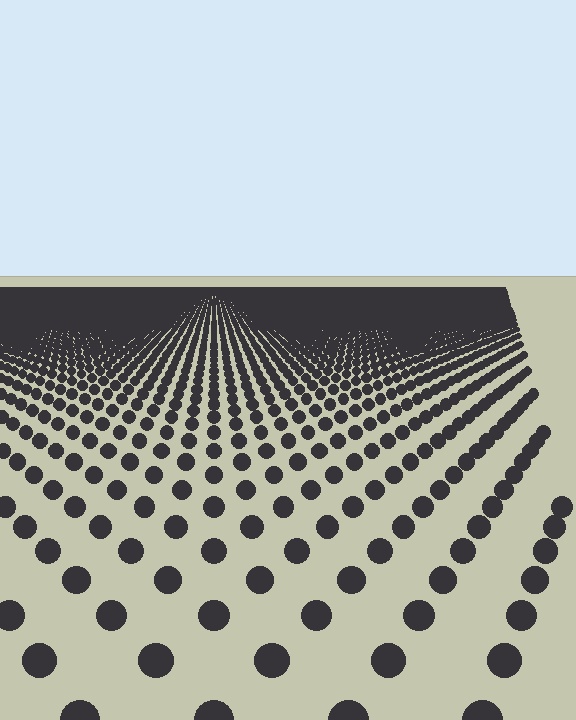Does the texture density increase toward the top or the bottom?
Density increases toward the top.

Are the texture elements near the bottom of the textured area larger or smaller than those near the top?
Larger. Near the bottom, elements are closer to the viewer and appear at a bigger on-screen size.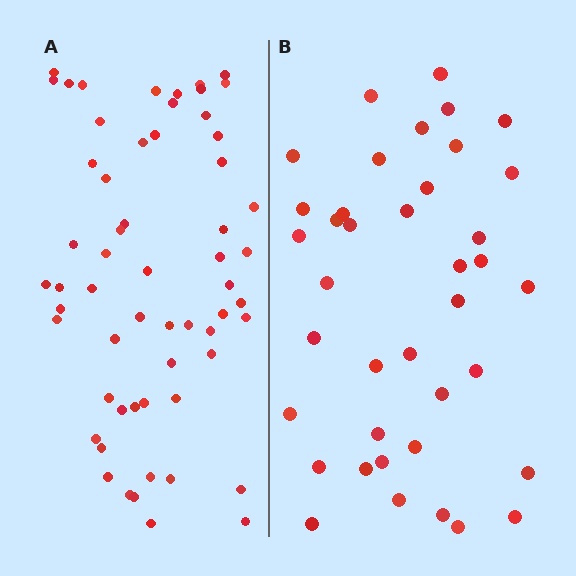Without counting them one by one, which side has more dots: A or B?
Region A (the left region) has more dots.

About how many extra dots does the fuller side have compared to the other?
Region A has approximately 20 more dots than region B.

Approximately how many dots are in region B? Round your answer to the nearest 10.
About 40 dots. (The exact count is 39, which rounds to 40.)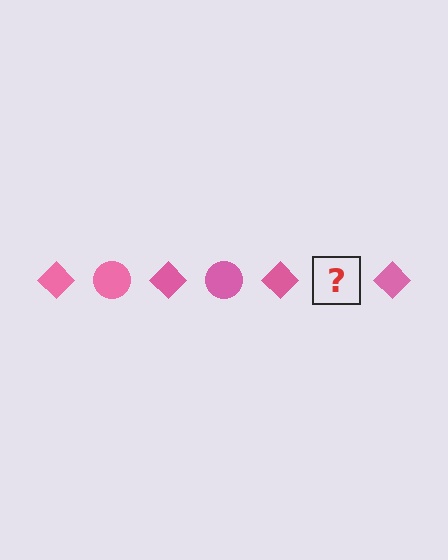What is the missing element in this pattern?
The missing element is a pink circle.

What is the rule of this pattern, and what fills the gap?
The rule is that the pattern cycles through diamond, circle shapes in pink. The gap should be filled with a pink circle.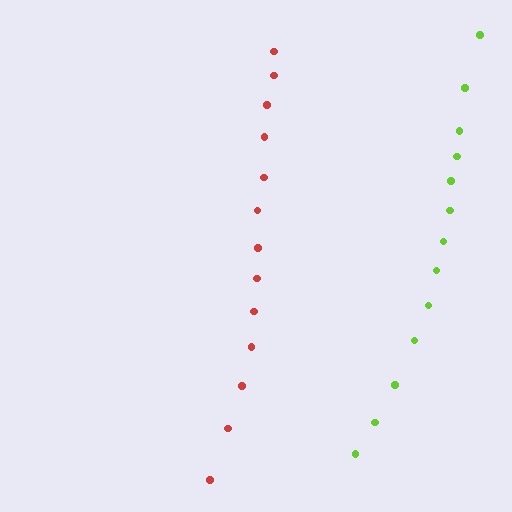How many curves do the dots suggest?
There are 2 distinct paths.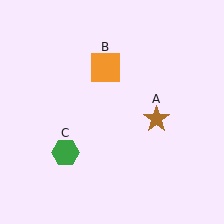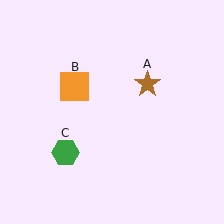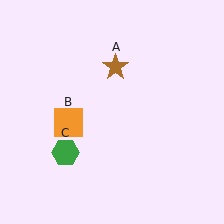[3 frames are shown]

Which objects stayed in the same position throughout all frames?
Green hexagon (object C) remained stationary.